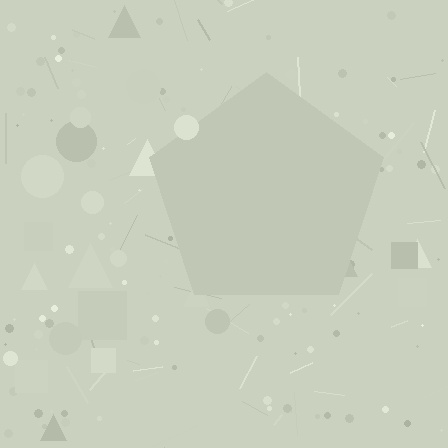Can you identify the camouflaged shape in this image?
The camouflaged shape is a pentagon.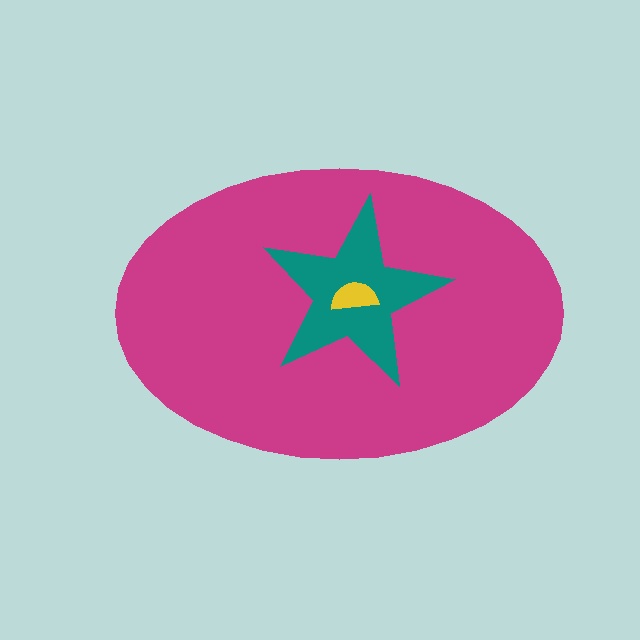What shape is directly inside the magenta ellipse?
The teal star.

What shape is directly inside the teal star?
The yellow semicircle.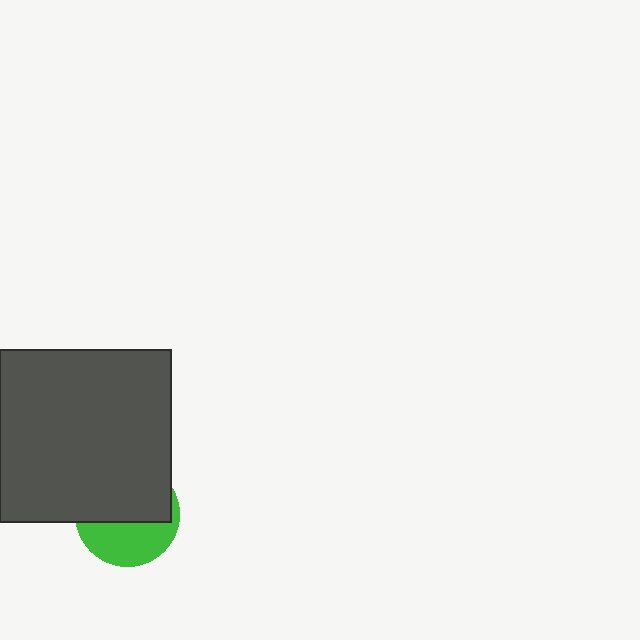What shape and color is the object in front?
The object in front is a dark gray square.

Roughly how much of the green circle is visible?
A small part of it is visible (roughly 42%).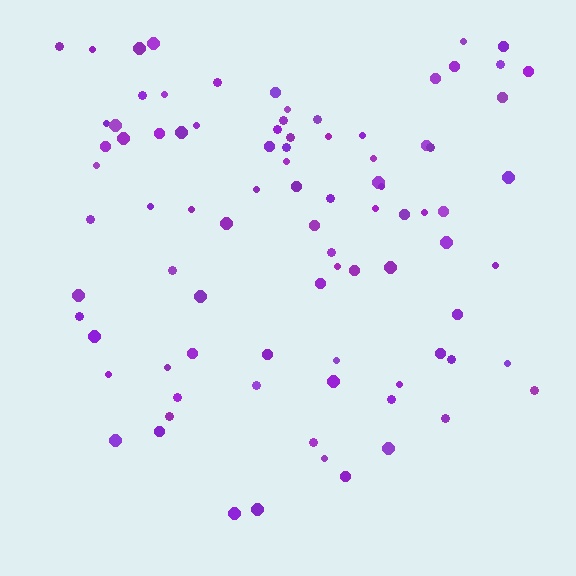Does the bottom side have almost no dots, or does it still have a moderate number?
Still a moderate number, just noticeably fewer than the top.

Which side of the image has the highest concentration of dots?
The top.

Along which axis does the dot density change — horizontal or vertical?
Vertical.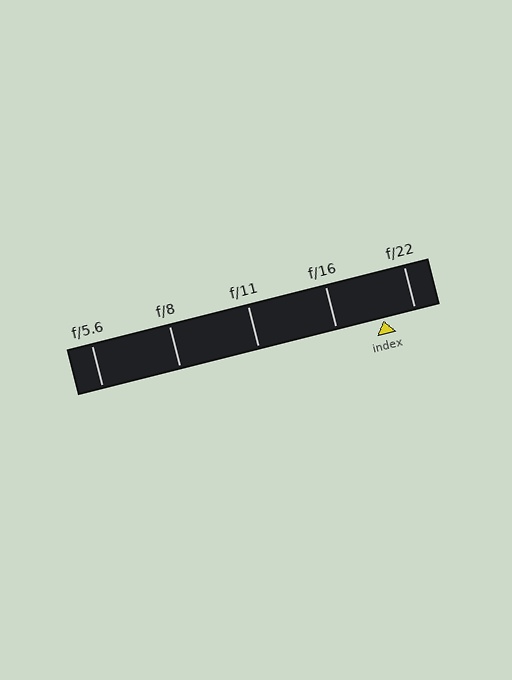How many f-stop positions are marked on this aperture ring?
There are 5 f-stop positions marked.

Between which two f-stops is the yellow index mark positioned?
The index mark is between f/16 and f/22.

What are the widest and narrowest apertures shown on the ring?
The widest aperture shown is f/5.6 and the narrowest is f/22.